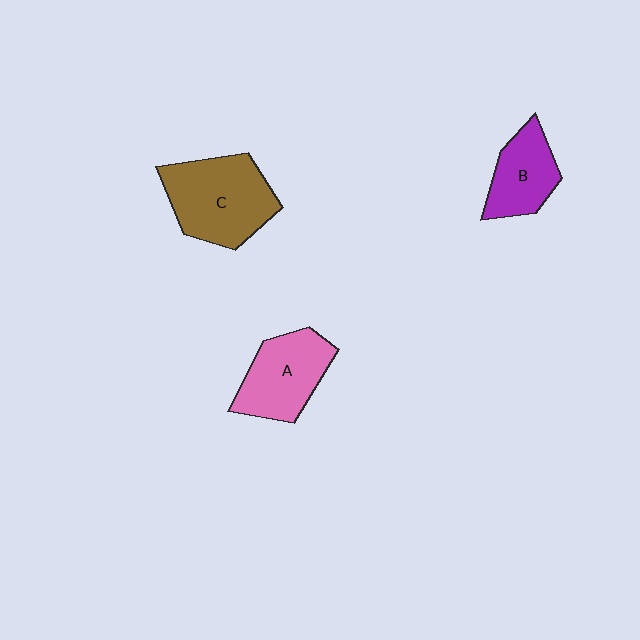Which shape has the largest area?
Shape C (brown).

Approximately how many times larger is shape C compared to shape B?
Approximately 1.6 times.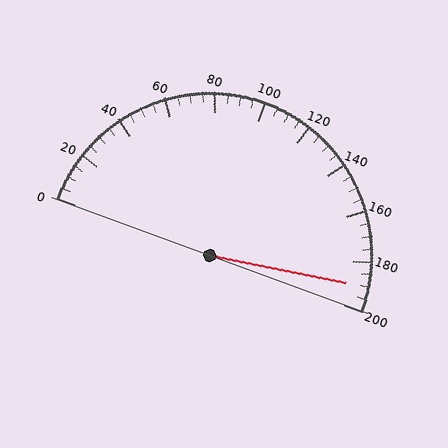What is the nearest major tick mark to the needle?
The nearest major tick mark is 200.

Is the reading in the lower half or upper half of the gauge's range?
The reading is in the upper half of the range (0 to 200).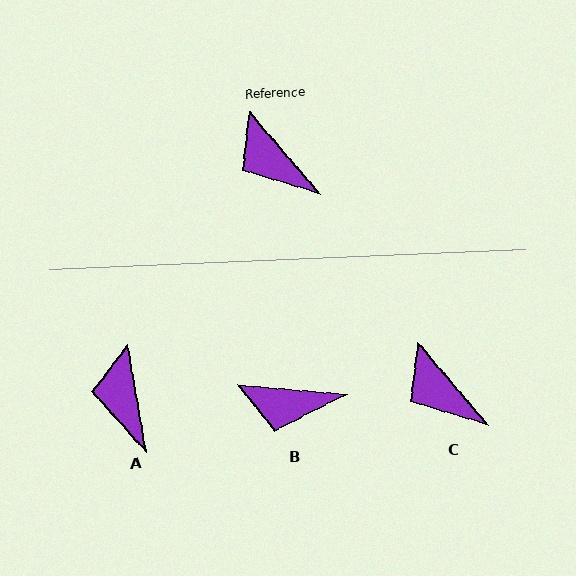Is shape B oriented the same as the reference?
No, it is off by about 44 degrees.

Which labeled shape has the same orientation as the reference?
C.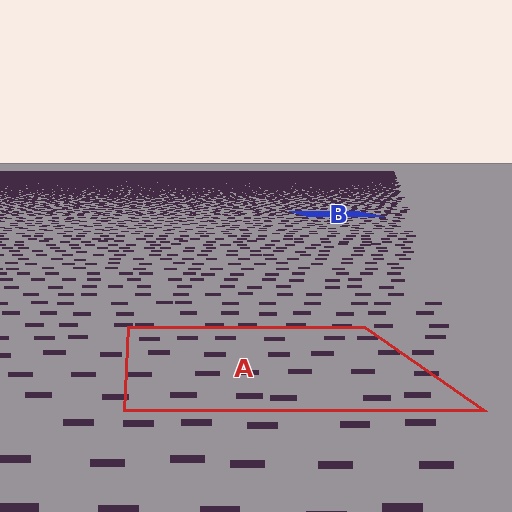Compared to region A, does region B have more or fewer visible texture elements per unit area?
Region B has more texture elements per unit area — they are packed more densely because it is farther away.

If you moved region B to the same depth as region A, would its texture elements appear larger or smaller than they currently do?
They would appear larger. At a closer depth, the same texture elements are projected at a bigger on-screen size.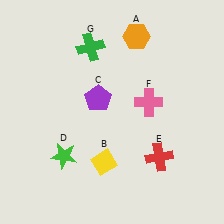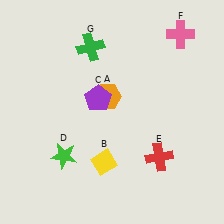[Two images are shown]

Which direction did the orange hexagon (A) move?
The orange hexagon (A) moved down.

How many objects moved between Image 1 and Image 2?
2 objects moved between the two images.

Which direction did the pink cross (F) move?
The pink cross (F) moved up.